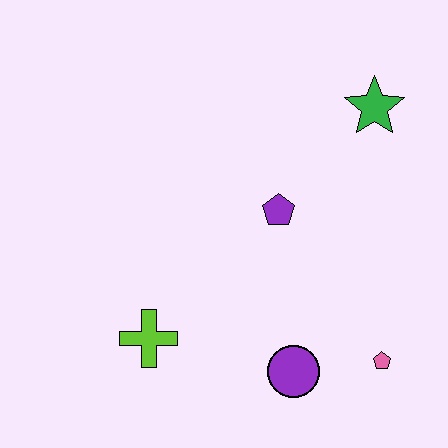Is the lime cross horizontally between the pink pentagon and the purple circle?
No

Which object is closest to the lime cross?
The purple circle is closest to the lime cross.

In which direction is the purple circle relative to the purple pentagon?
The purple circle is below the purple pentagon.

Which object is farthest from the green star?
The lime cross is farthest from the green star.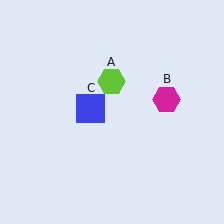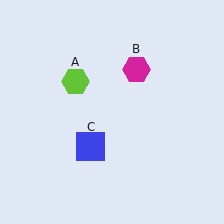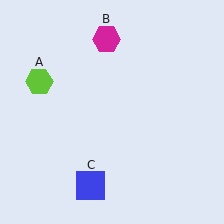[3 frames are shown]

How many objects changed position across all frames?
3 objects changed position: lime hexagon (object A), magenta hexagon (object B), blue square (object C).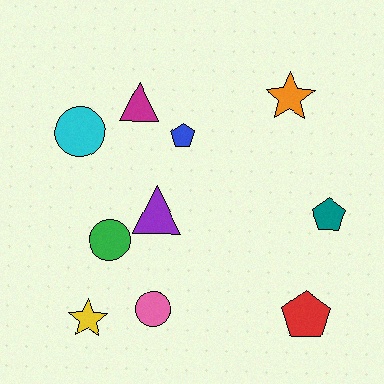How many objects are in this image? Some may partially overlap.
There are 10 objects.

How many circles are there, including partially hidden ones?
There are 3 circles.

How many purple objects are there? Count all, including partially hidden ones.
There is 1 purple object.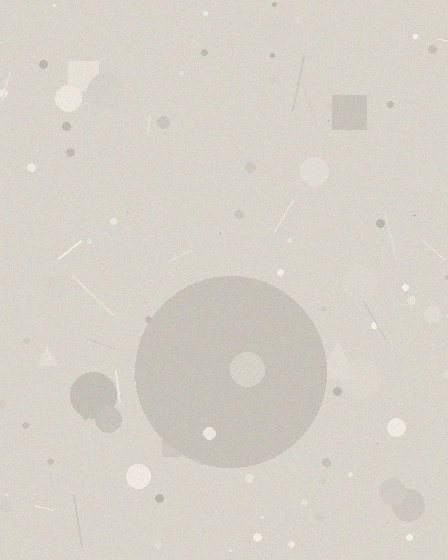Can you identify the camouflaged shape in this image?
The camouflaged shape is a circle.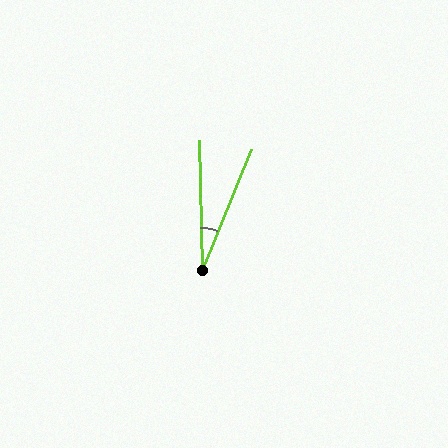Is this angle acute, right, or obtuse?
It is acute.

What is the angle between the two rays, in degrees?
Approximately 23 degrees.